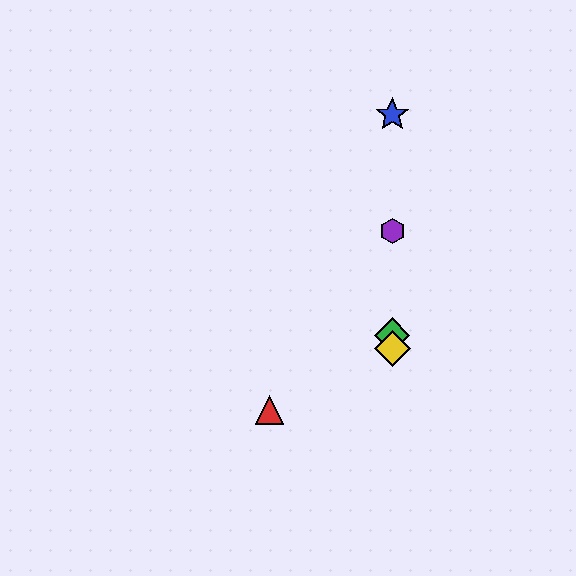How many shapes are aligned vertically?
4 shapes (the blue star, the green diamond, the yellow diamond, the purple hexagon) are aligned vertically.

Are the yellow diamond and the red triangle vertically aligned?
No, the yellow diamond is at x≈392 and the red triangle is at x≈270.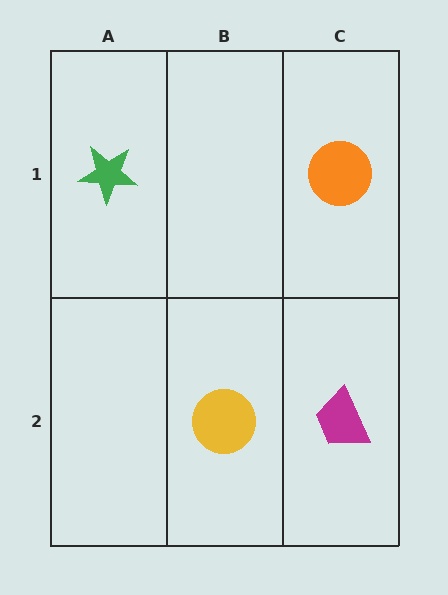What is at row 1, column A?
A green star.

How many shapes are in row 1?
2 shapes.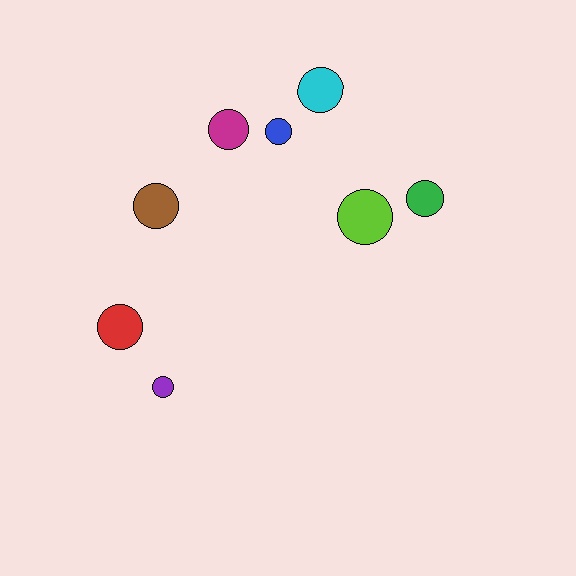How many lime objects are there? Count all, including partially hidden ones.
There is 1 lime object.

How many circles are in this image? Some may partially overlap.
There are 8 circles.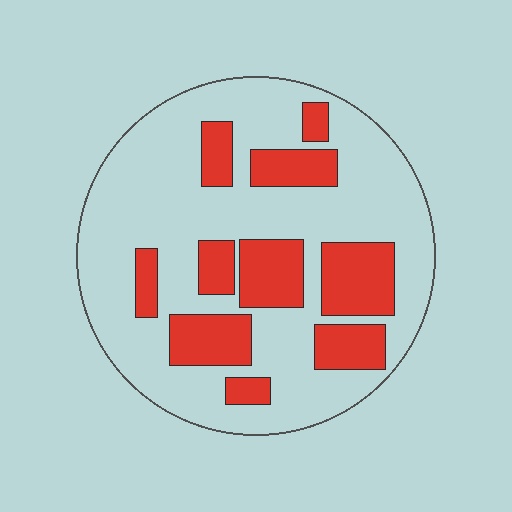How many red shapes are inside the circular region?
10.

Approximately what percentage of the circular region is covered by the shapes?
Approximately 30%.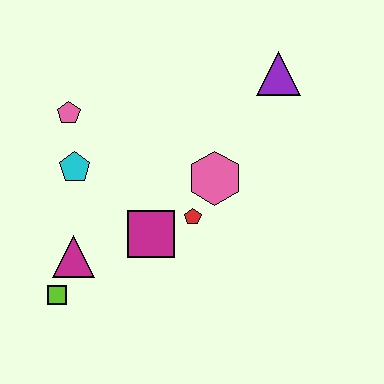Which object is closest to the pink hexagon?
The red pentagon is closest to the pink hexagon.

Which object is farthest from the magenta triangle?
The purple triangle is farthest from the magenta triangle.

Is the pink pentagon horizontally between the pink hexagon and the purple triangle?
No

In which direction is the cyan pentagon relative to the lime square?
The cyan pentagon is above the lime square.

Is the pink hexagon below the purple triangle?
Yes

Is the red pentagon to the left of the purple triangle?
Yes